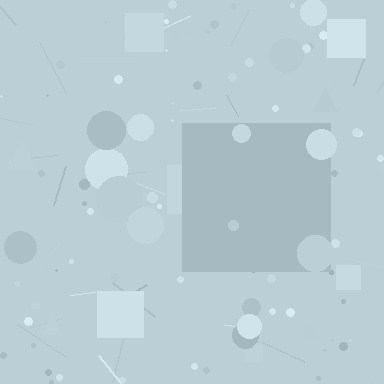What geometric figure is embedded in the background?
A square is embedded in the background.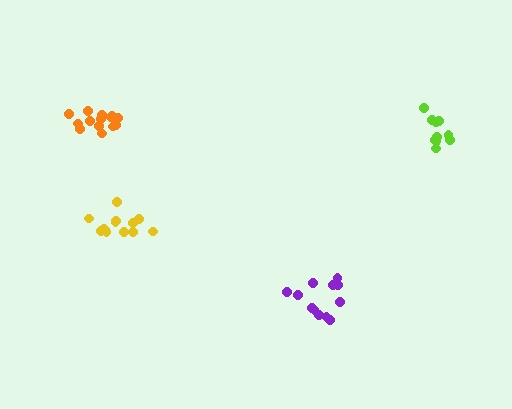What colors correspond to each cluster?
The clusters are colored: lime, orange, purple, yellow.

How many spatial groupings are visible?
There are 4 spatial groupings.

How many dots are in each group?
Group 1: 10 dots, Group 2: 14 dots, Group 3: 12 dots, Group 4: 14 dots (50 total).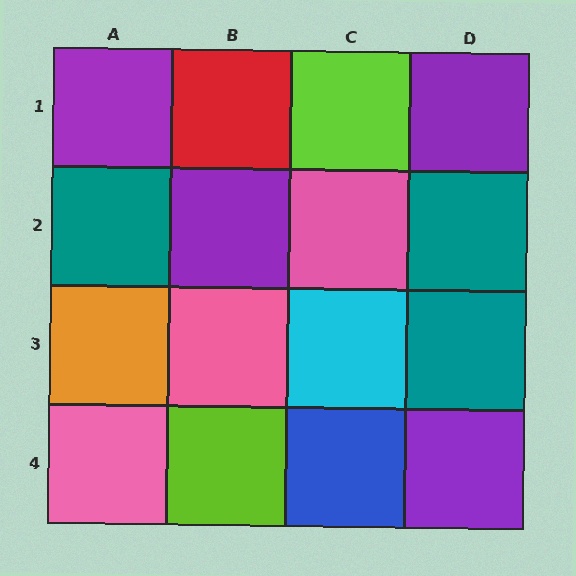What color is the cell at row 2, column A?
Teal.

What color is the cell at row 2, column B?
Purple.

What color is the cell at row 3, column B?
Pink.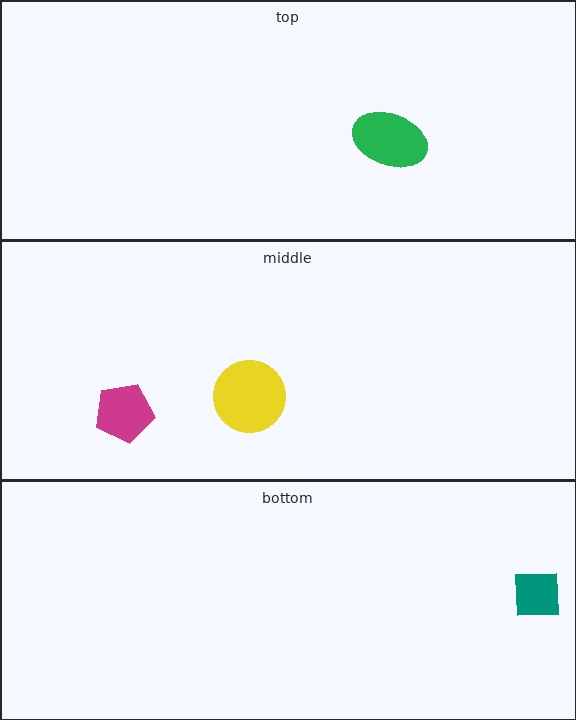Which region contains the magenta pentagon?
The middle region.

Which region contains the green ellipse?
The top region.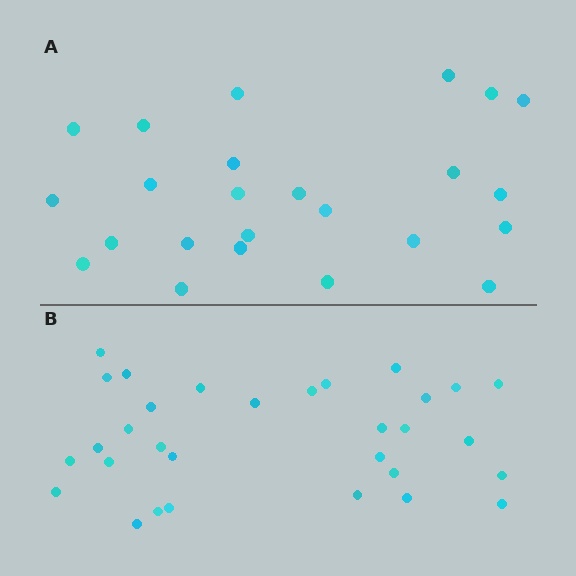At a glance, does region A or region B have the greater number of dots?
Region B (the bottom region) has more dots.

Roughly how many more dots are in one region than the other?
Region B has roughly 8 or so more dots than region A.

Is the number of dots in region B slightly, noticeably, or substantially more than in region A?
Region B has noticeably more, but not dramatically so. The ratio is roughly 1.3 to 1.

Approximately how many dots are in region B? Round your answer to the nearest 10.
About 30 dots. (The exact count is 31, which rounds to 30.)